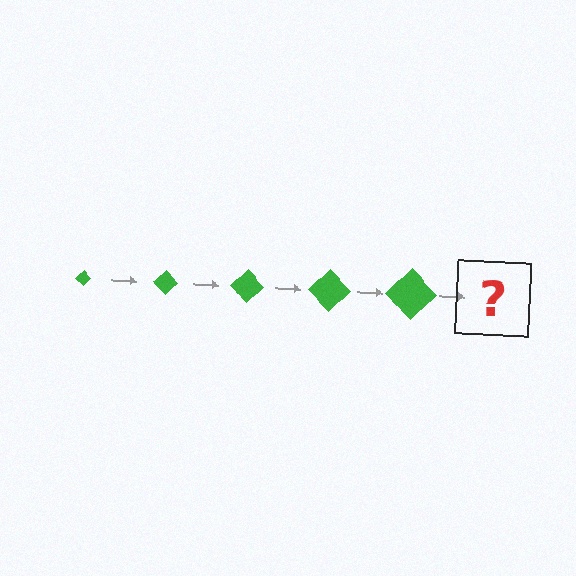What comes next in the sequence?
The next element should be a green diamond, larger than the previous one.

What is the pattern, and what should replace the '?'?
The pattern is that the diamond gets progressively larger each step. The '?' should be a green diamond, larger than the previous one.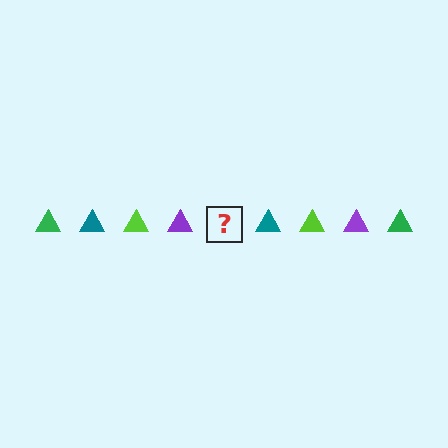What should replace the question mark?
The question mark should be replaced with a green triangle.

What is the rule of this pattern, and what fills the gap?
The rule is that the pattern cycles through green, teal, lime, purple triangles. The gap should be filled with a green triangle.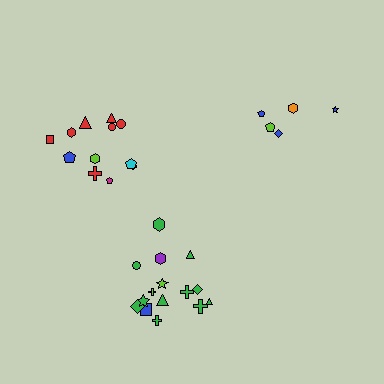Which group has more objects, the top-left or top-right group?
The top-left group.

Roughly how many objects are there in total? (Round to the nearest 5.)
Roughly 30 objects in total.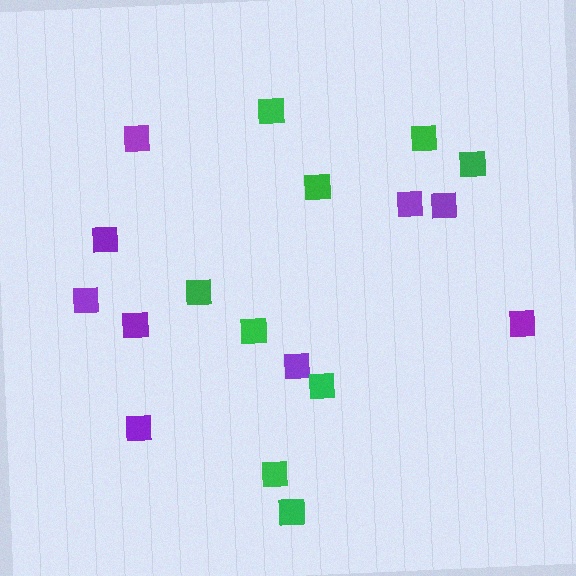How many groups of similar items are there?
There are 2 groups: one group of purple squares (9) and one group of green squares (9).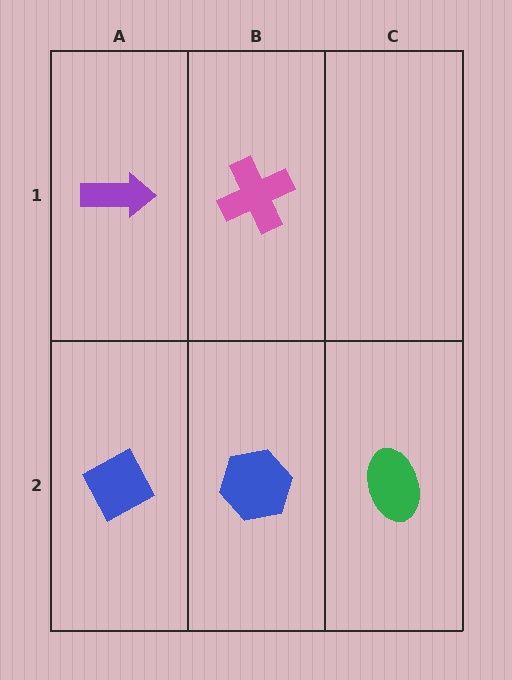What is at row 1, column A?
A purple arrow.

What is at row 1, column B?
A pink cross.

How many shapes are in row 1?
2 shapes.